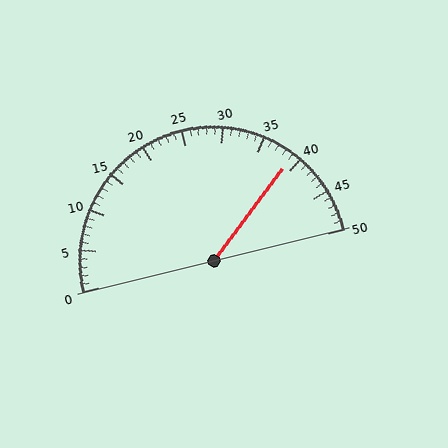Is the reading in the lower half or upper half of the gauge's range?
The reading is in the upper half of the range (0 to 50).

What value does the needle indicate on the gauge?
The needle indicates approximately 39.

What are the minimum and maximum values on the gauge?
The gauge ranges from 0 to 50.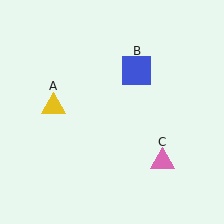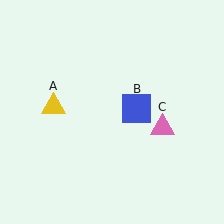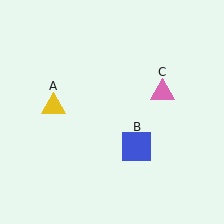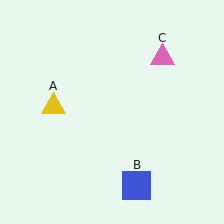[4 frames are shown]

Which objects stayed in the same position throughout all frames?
Yellow triangle (object A) remained stationary.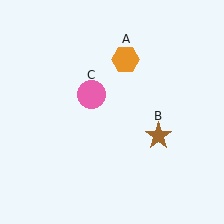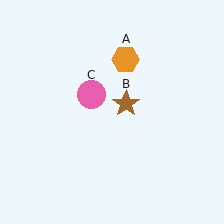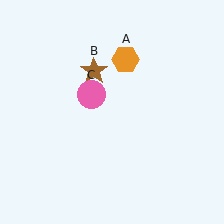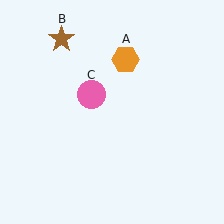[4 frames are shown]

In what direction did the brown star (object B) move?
The brown star (object B) moved up and to the left.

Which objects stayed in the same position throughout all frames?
Orange hexagon (object A) and pink circle (object C) remained stationary.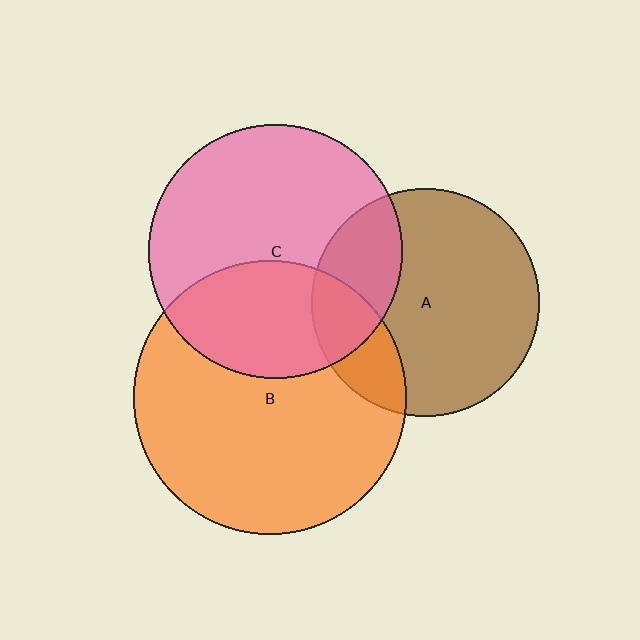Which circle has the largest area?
Circle B (orange).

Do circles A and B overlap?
Yes.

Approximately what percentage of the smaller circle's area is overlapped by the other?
Approximately 20%.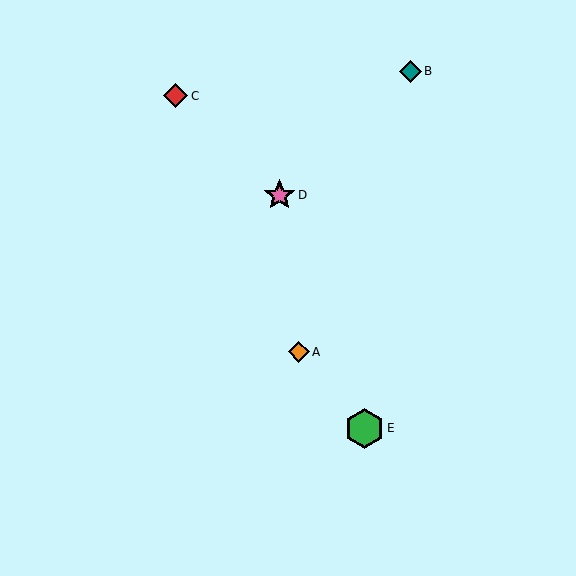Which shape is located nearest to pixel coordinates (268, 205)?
The pink star (labeled D) at (280, 195) is nearest to that location.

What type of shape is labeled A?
Shape A is an orange diamond.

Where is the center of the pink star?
The center of the pink star is at (280, 195).